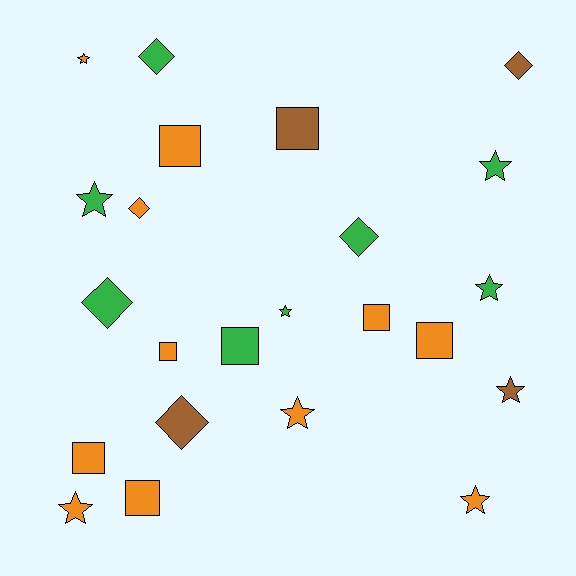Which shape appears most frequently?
Star, with 9 objects.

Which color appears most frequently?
Orange, with 11 objects.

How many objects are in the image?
There are 23 objects.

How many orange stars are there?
There are 4 orange stars.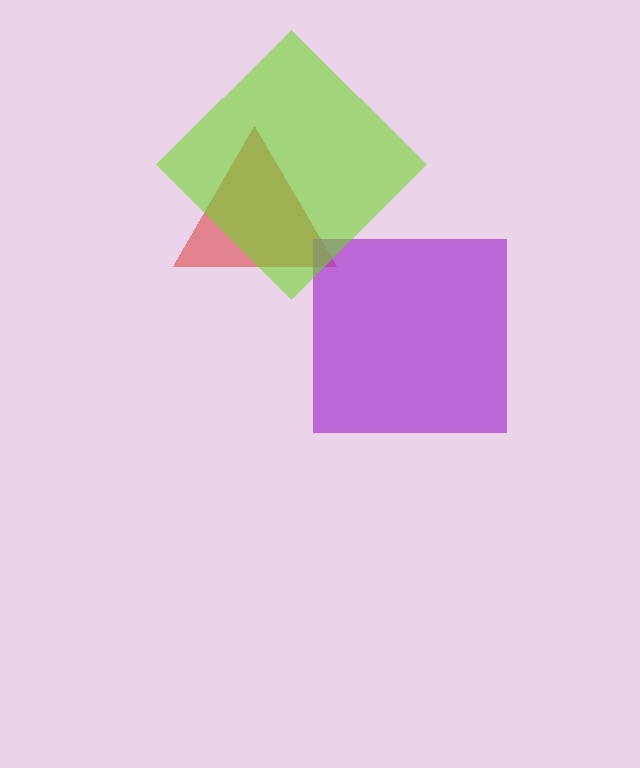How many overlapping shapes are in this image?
There are 3 overlapping shapes in the image.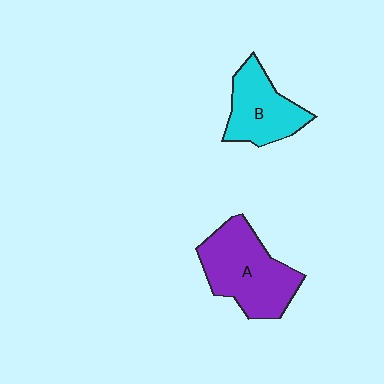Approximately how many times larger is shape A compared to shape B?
Approximately 1.4 times.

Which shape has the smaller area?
Shape B (cyan).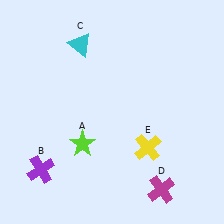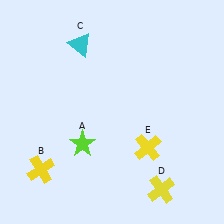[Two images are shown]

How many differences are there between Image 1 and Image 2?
There are 2 differences between the two images.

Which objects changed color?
B changed from purple to yellow. D changed from magenta to yellow.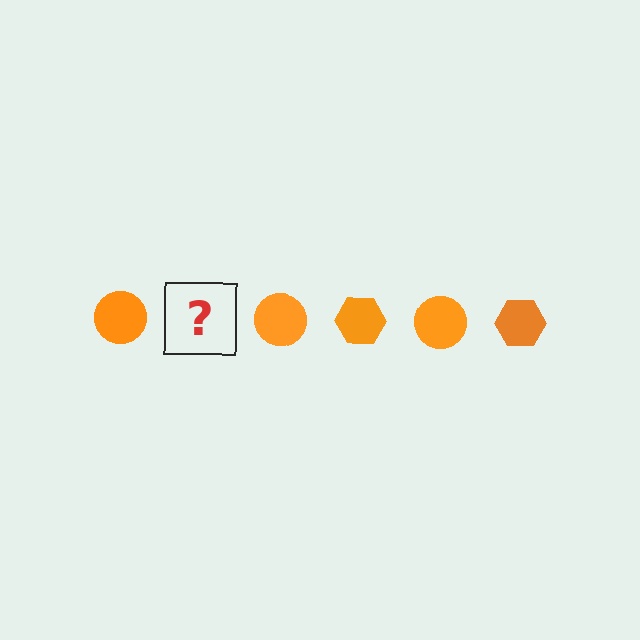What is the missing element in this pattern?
The missing element is an orange hexagon.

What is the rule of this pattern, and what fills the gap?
The rule is that the pattern cycles through circle, hexagon shapes in orange. The gap should be filled with an orange hexagon.